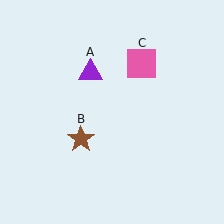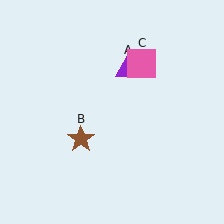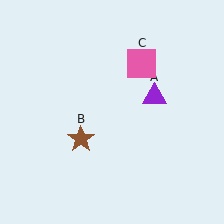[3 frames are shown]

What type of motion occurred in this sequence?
The purple triangle (object A) rotated clockwise around the center of the scene.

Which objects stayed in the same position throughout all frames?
Brown star (object B) and pink square (object C) remained stationary.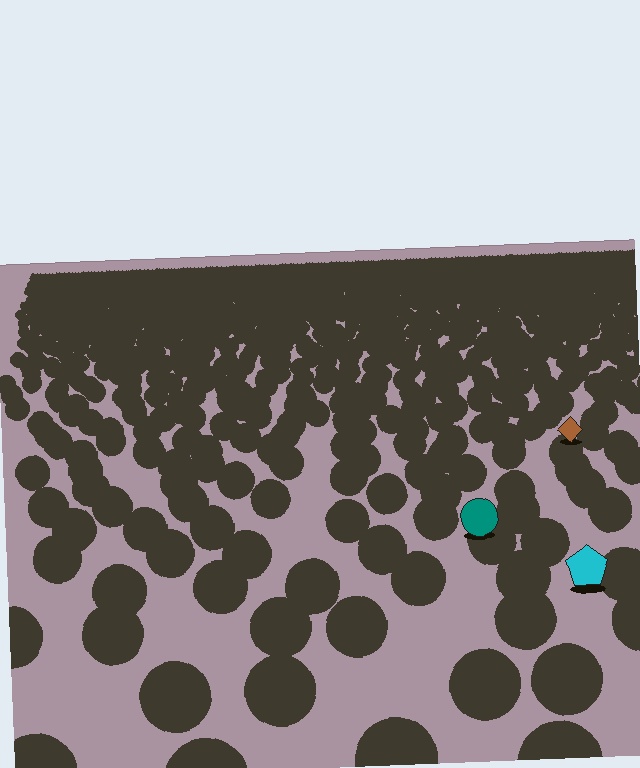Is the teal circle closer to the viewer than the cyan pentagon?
No. The cyan pentagon is closer — you can tell from the texture gradient: the ground texture is coarser near it.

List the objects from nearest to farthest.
From nearest to farthest: the cyan pentagon, the teal circle, the brown diamond.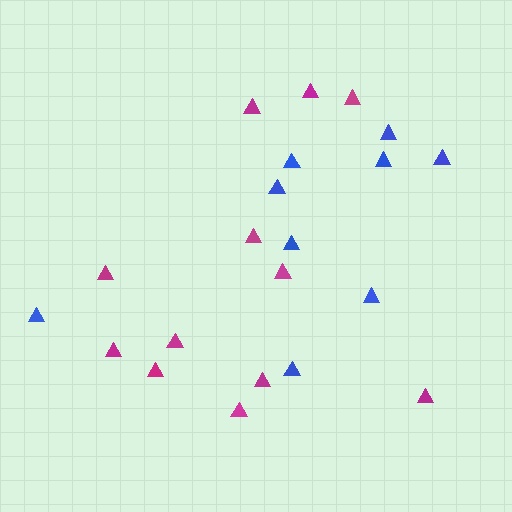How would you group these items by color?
There are 2 groups: one group of magenta triangles (12) and one group of blue triangles (9).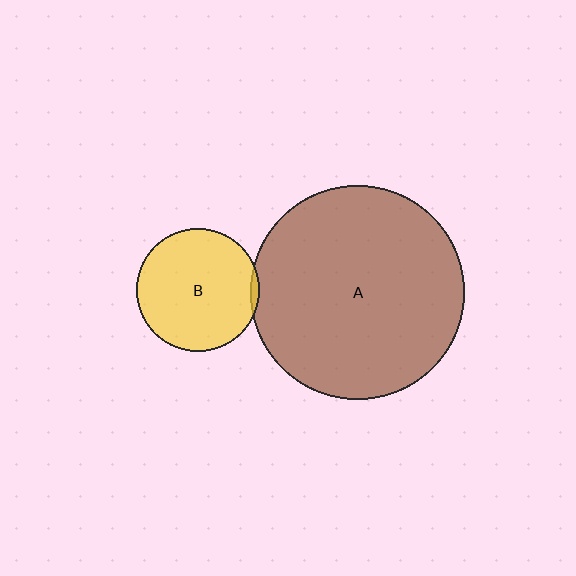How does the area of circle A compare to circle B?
Approximately 3.1 times.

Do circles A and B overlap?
Yes.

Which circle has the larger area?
Circle A (brown).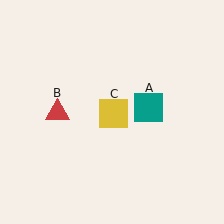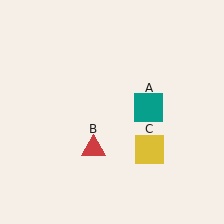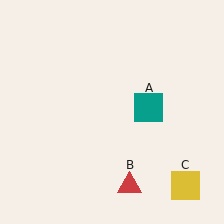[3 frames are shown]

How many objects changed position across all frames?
2 objects changed position: red triangle (object B), yellow square (object C).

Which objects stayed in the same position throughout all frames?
Teal square (object A) remained stationary.